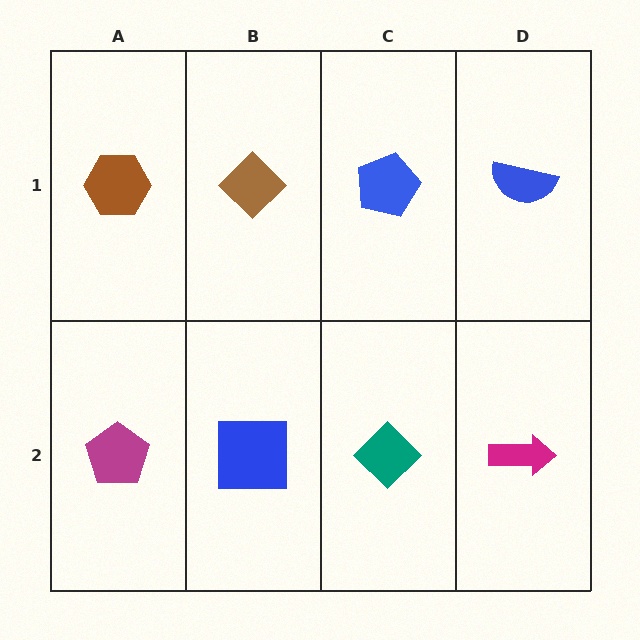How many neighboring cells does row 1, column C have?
3.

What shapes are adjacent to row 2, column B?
A brown diamond (row 1, column B), a magenta pentagon (row 2, column A), a teal diamond (row 2, column C).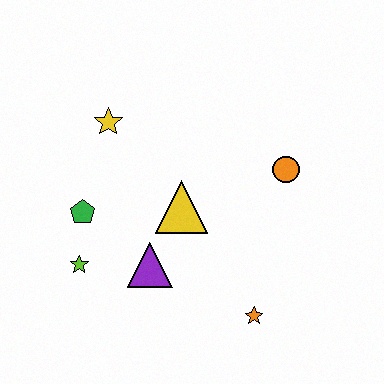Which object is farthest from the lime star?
The orange circle is farthest from the lime star.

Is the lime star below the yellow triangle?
Yes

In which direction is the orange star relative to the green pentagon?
The orange star is to the right of the green pentagon.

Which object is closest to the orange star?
The purple triangle is closest to the orange star.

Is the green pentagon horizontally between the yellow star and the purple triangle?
No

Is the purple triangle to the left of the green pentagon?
No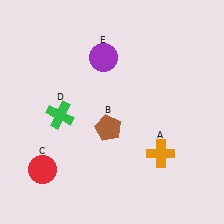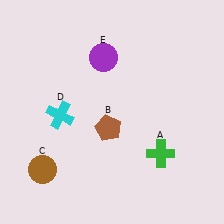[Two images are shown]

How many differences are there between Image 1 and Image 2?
There are 3 differences between the two images.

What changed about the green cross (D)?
In Image 1, D is green. In Image 2, it changed to cyan.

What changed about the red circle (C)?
In Image 1, C is red. In Image 2, it changed to brown.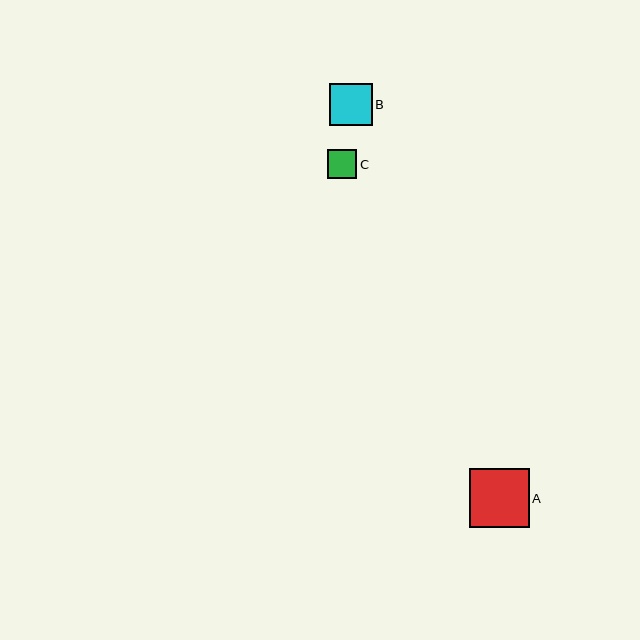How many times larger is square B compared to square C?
Square B is approximately 1.4 times the size of square C.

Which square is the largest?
Square A is the largest with a size of approximately 59 pixels.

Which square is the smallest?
Square C is the smallest with a size of approximately 29 pixels.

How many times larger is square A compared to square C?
Square A is approximately 2.0 times the size of square C.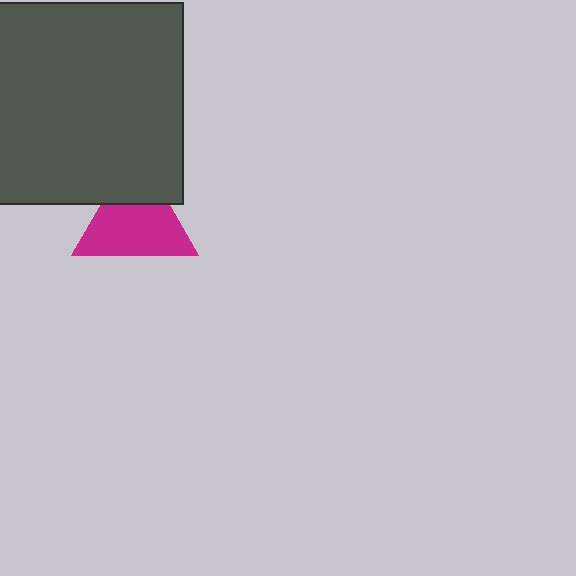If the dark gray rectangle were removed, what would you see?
You would see the complete magenta triangle.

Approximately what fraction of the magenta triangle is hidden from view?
Roughly 30% of the magenta triangle is hidden behind the dark gray rectangle.